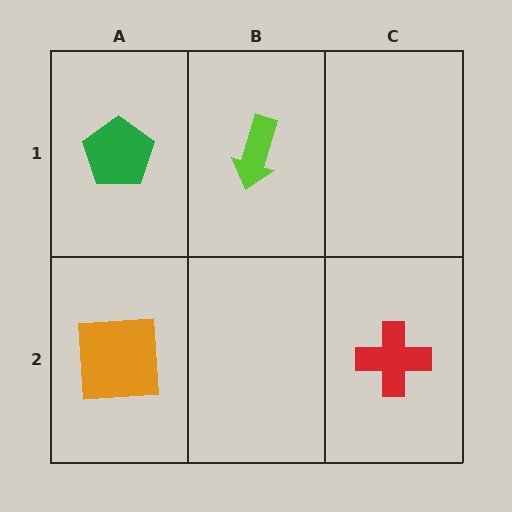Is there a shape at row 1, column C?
No, that cell is empty.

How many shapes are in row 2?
2 shapes.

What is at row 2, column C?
A red cross.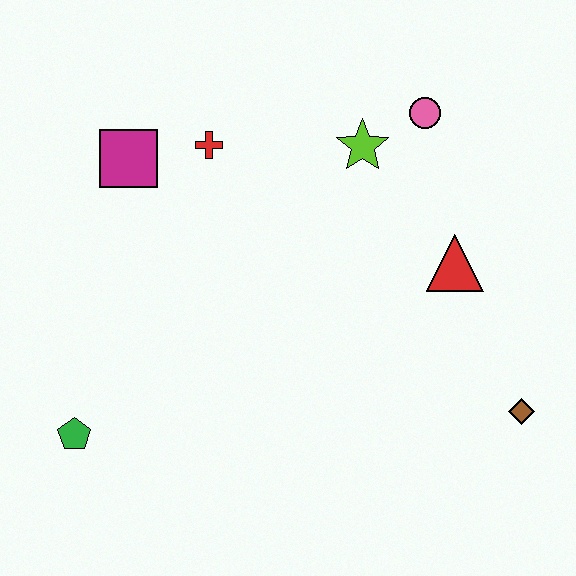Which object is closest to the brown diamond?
The red triangle is closest to the brown diamond.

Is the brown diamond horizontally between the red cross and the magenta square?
No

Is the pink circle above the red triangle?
Yes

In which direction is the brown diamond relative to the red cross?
The brown diamond is to the right of the red cross.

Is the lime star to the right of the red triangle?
No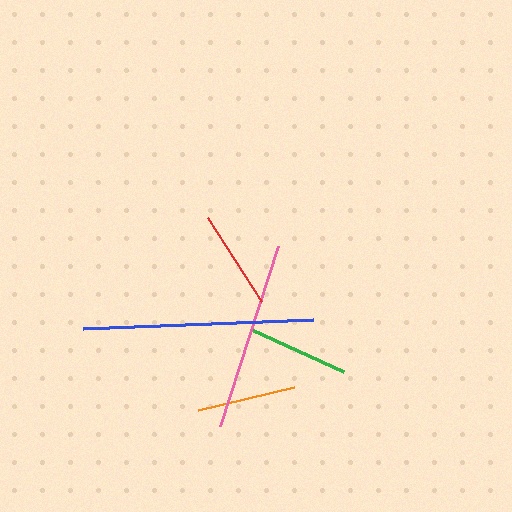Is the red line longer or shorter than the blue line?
The blue line is longer than the red line.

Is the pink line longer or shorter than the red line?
The pink line is longer than the red line.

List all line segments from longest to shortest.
From longest to shortest: blue, pink, green, red, orange.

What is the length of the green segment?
The green segment is approximately 101 pixels long.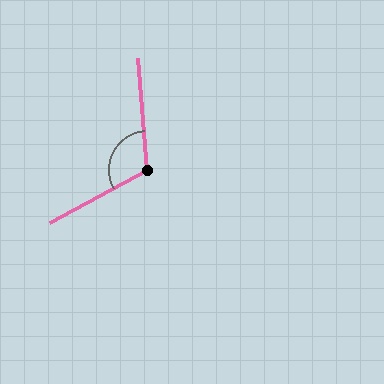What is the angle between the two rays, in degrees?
Approximately 114 degrees.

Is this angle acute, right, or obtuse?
It is obtuse.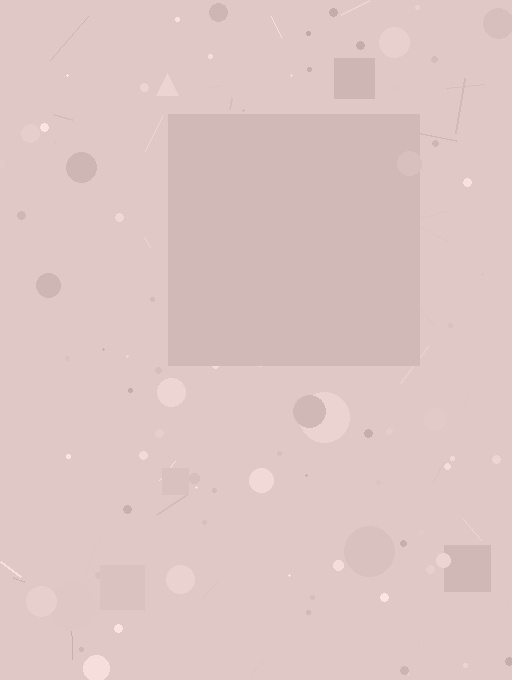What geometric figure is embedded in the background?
A square is embedded in the background.